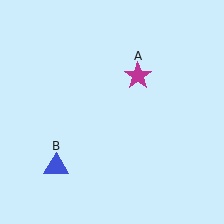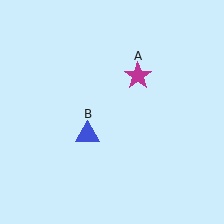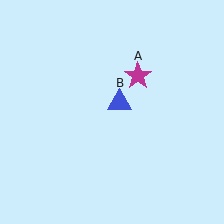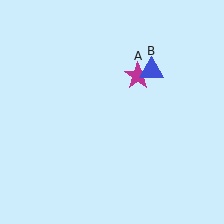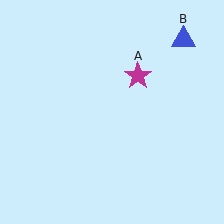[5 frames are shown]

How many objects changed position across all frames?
1 object changed position: blue triangle (object B).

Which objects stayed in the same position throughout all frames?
Magenta star (object A) remained stationary.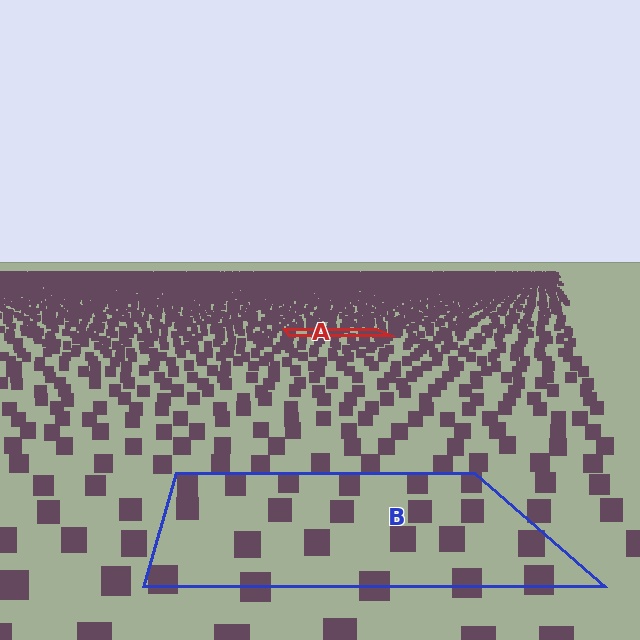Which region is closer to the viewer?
Region B is closer. The texture elements there are larger and more spread out.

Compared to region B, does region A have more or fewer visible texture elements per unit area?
Region A has more texture elements per unit area — they are packed more densely because it is farther away.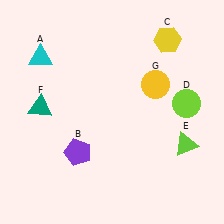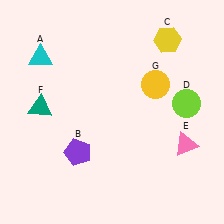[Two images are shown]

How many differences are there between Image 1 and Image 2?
There is 1 difference between the two images.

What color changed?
The triangle (E) changed from lime in Image 1 to pink in Image 2.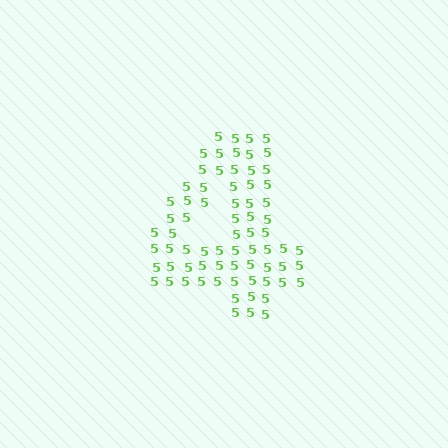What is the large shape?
The large shape is the digit 4.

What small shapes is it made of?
It is made of small digit 5's.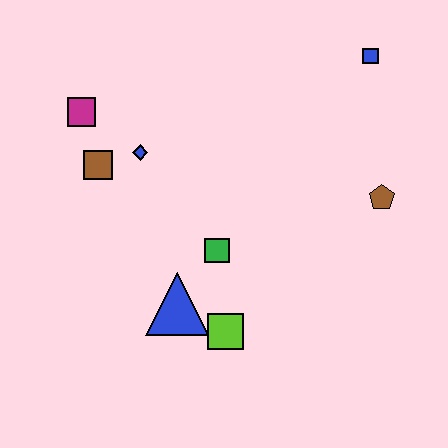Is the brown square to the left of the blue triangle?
Yes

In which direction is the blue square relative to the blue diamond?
The blue square is to the right of the blue diamond.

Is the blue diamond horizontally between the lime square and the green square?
No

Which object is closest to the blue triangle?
The lime square is closest to the blue triangle.